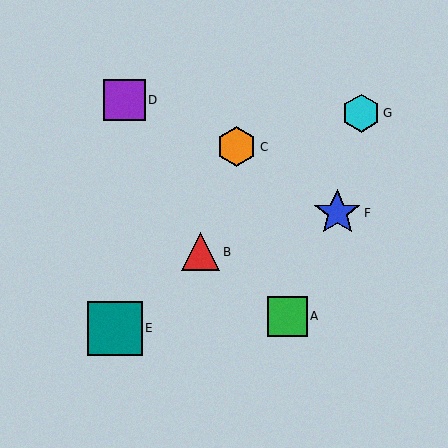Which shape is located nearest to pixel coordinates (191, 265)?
The red triangle (labeled B) at (201, 252) is nearest to that location.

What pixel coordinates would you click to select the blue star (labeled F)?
Click at (337, 213) to select the blue star F.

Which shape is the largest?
The teal square (labeled E) is the largest.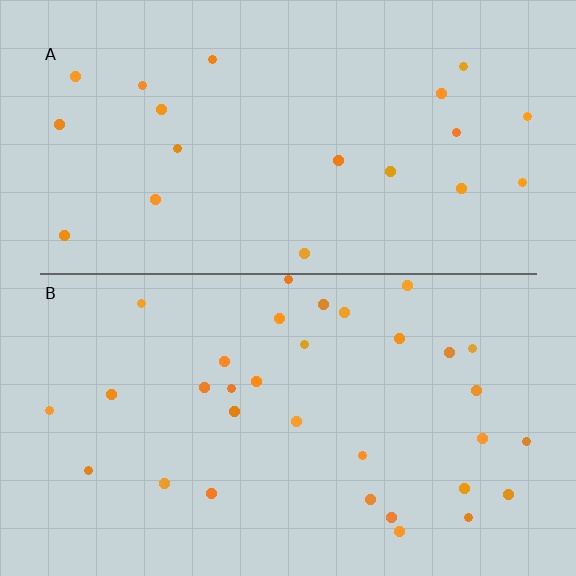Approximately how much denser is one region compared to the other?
Approximately 1.6× — region B over region A.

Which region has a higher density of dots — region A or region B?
B (the bottom).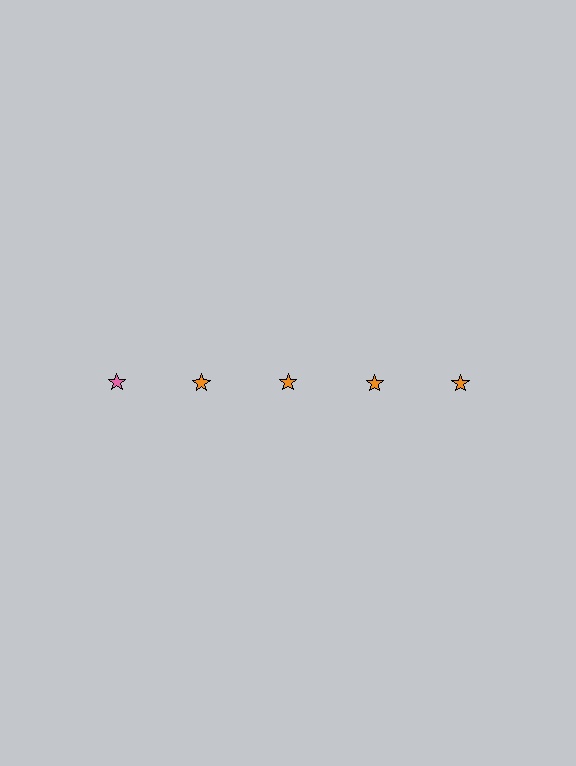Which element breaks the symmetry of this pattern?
The pink star in the top row, leftmost column breaks the symmetry. All other shapes are orange stars.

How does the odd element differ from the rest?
It has a different color: pink instead of orange.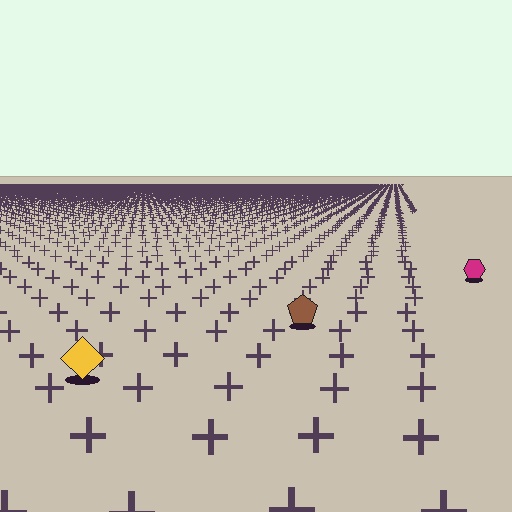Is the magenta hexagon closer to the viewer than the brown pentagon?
No. The brown pentagon is closer — you can tell from the texture gradient: the ground texture is coarser near it.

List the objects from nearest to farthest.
From nearest to farthest: the yellow diamond, the brown pentagon, the magenta hexagon.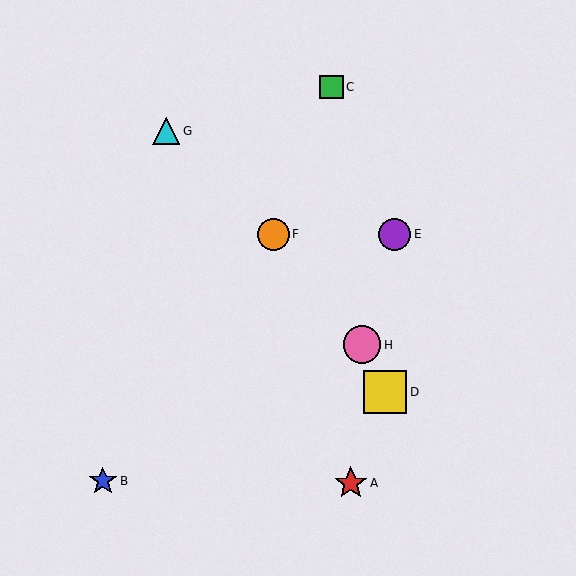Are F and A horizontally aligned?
No, F is at y≈234 and A is at y≈483.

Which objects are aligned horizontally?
Objects E, F are aligned horizontally.